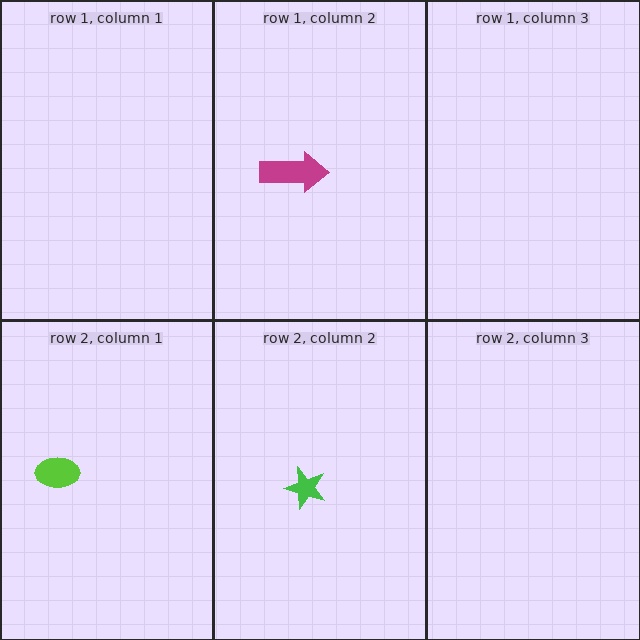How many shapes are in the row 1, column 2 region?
1.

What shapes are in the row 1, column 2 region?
The magenta arrow.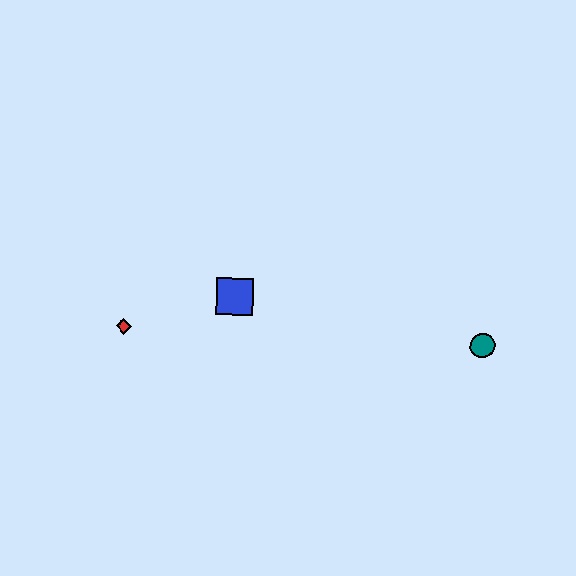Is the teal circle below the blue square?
Yes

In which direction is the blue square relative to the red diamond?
The blue square is to the right of the red diamond.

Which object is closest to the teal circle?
The blue square is closest to the teal circle.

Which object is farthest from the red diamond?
The teal circle is farthest from the red diamond.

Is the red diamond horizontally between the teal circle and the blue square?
No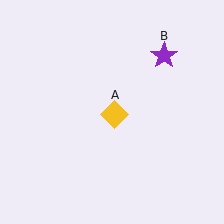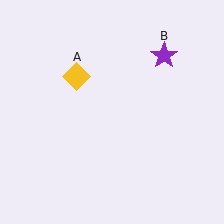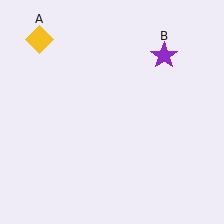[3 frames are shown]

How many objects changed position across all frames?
1 object changed position: yellow diamond (object A).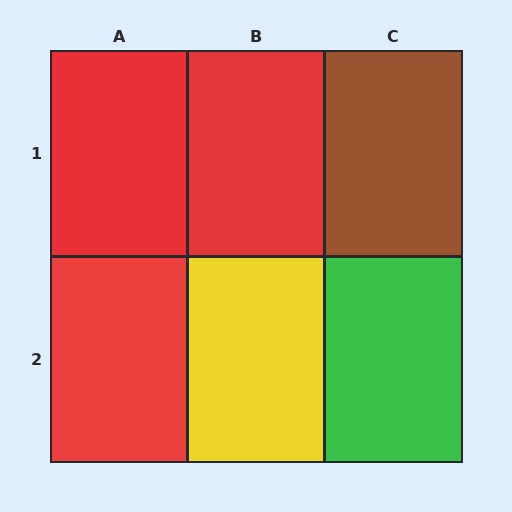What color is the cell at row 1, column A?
Red.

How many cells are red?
3 cells are red.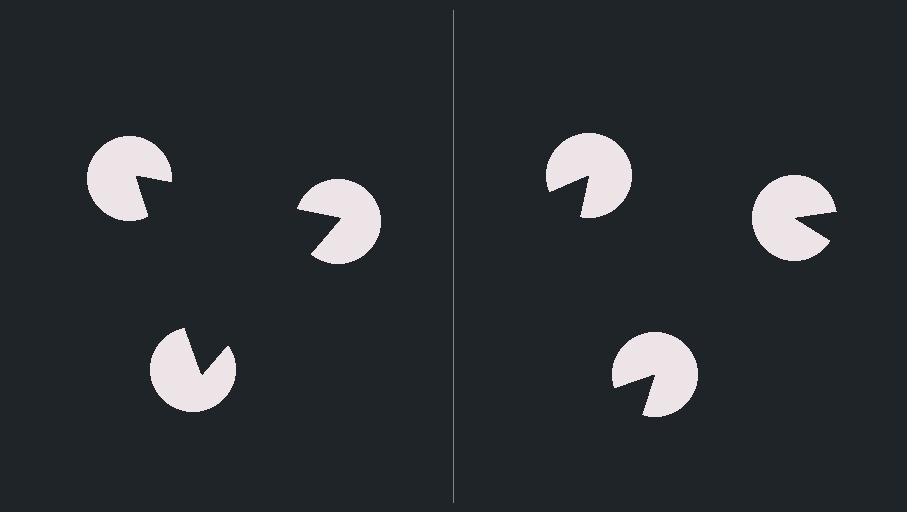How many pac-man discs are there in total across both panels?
6 — 3 on each side.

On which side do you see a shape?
An illusory triangle appears on the left side. On the right side the wedge cuts are rotated, so no coherent shape forms.